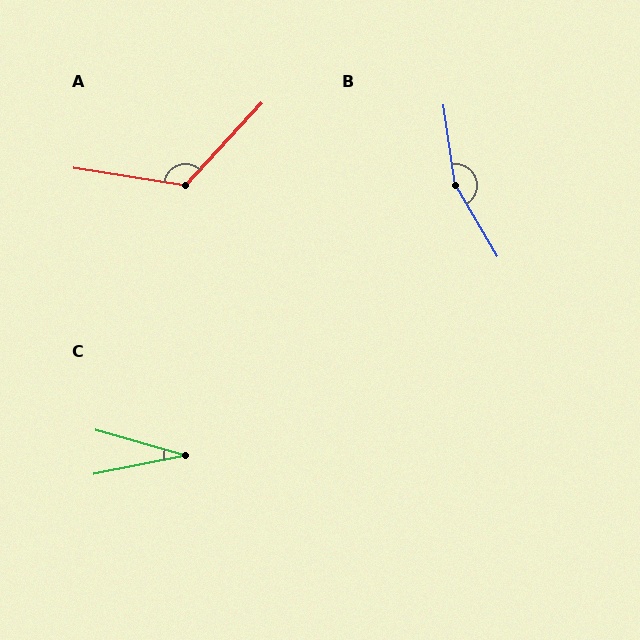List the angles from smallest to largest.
C (28°), A (124°), B (157°).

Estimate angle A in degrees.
Approximately 124 degrees.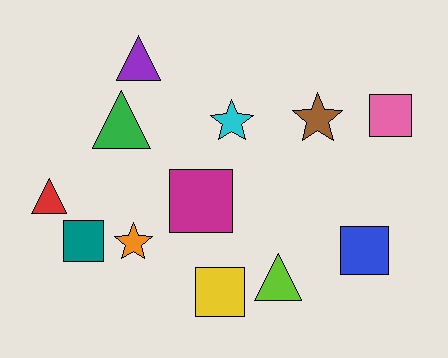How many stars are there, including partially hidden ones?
There are 3 stars.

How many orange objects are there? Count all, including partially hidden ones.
There is 1 orange object.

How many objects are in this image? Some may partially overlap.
There are 12 objects.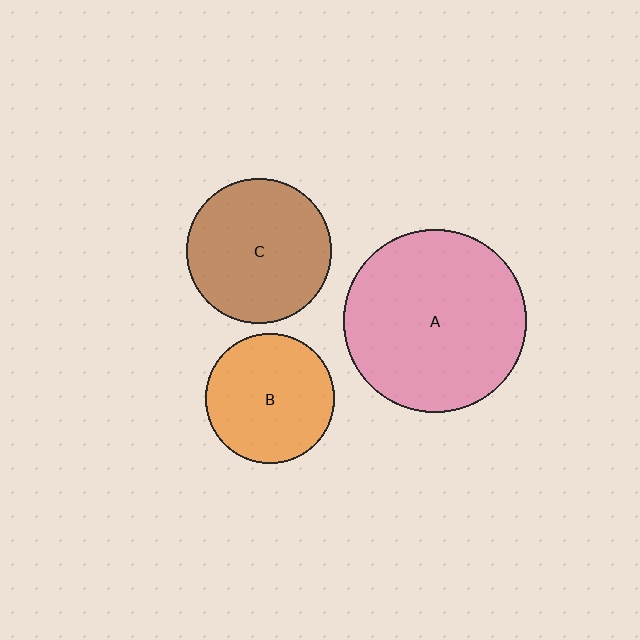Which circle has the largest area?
Circle A (pink).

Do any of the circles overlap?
No, none of the circles overlap.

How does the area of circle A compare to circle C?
Approximately 1.6 times.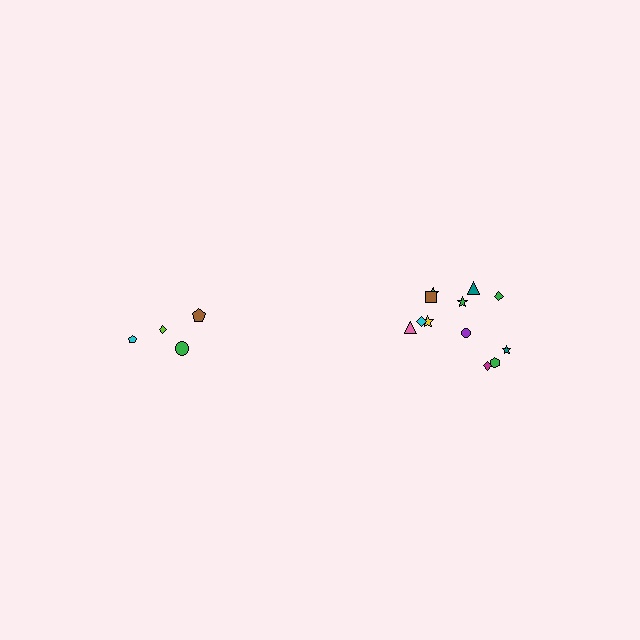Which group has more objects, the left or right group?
The right group.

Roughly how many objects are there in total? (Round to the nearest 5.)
Roughly 15 objects in total.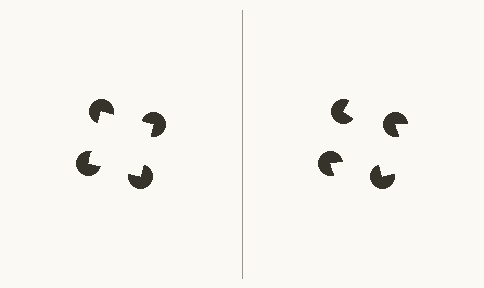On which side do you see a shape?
An illusory square appears on the left side. On the right side the wedge cuts are rotated, so no coherent shape forms.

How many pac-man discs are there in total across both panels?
8 — 4 on each side.